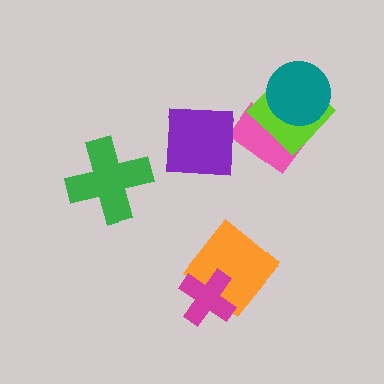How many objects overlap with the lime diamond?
2 objects overlap with the lime diamond.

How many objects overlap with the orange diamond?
1 object overlaps with the orange diamond.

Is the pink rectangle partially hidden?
Yes, it is partially covered by another shape.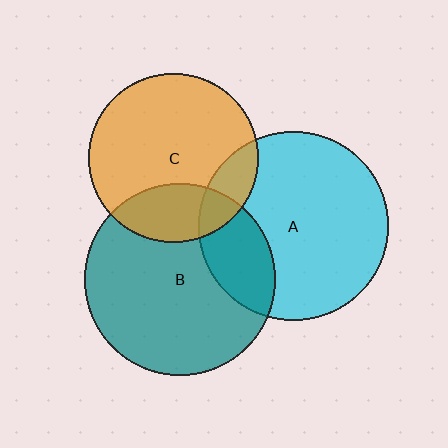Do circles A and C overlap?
Yes.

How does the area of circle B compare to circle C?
Approximately 1.3 times.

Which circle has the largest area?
Circle B (teal).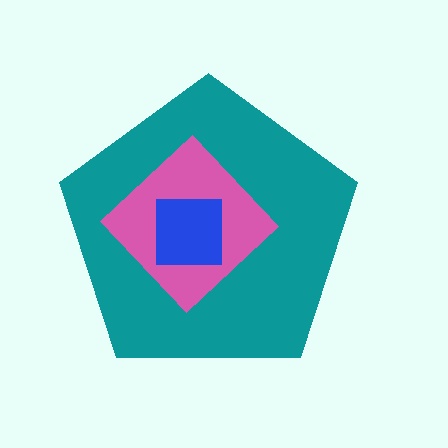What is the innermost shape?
The blue square.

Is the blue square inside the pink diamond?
Yes.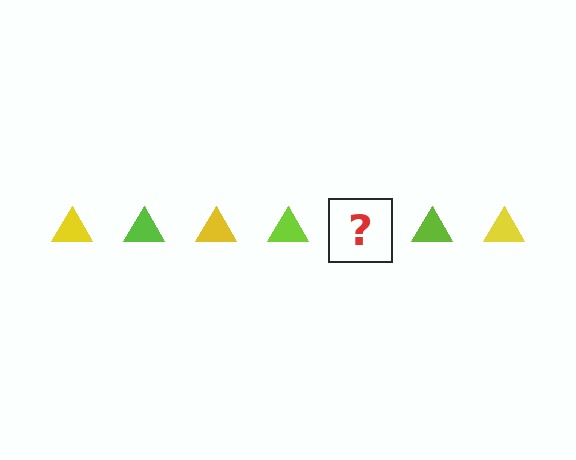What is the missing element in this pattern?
The missing element is a yellow triangle.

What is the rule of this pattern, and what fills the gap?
The rule is that the pattern cycles through yellow, lime triangles. The gap should be filled with a yellow triangle.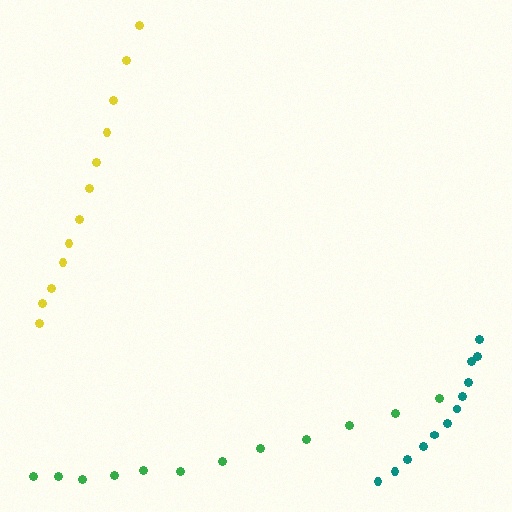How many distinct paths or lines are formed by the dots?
There are 3 distinct paths.